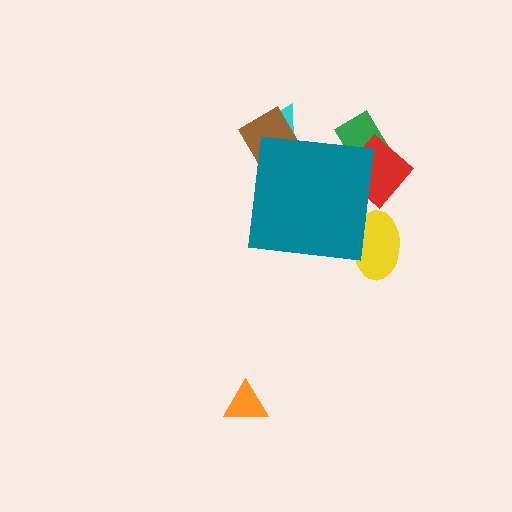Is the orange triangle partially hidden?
No, the orange triangle is fully visible.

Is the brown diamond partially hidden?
Yes, the brown diamond is partially hidden behind the teal square.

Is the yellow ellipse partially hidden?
Yes, the yellow ellipse is partially hidden behind the teal square.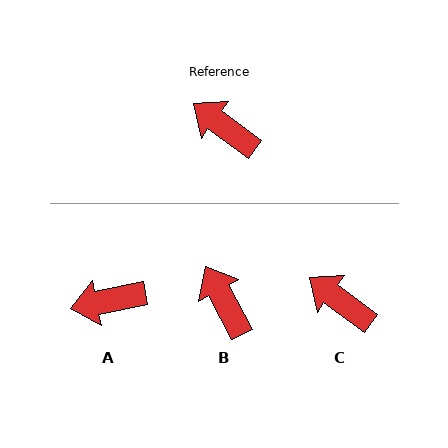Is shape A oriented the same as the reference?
No, it is off by about 48 degrees.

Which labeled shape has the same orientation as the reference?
C.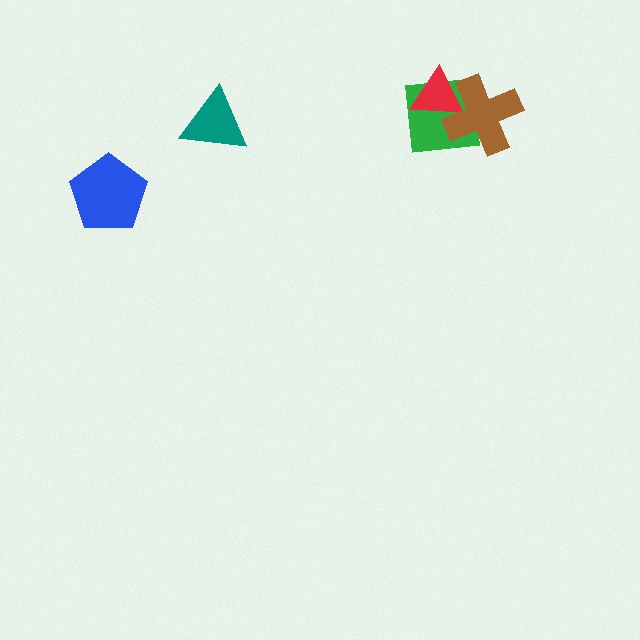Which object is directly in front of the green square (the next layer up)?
The red triangle is directly in front of the green square.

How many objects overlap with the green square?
2 objects overlap with the green square.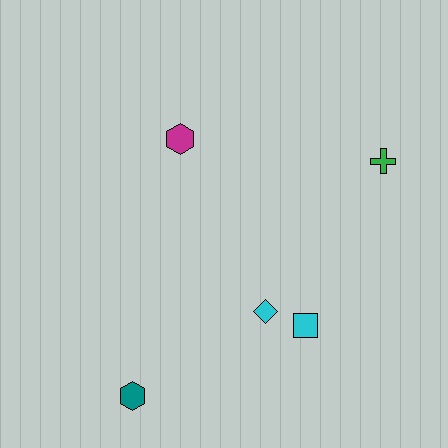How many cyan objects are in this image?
There are 2 cyan objects.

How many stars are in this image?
There are no stars.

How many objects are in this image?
There are 5 objects.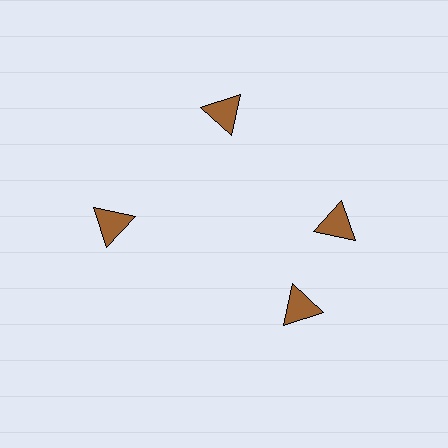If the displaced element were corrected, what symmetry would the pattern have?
It would have 4-fold rotational symmetry — the pattern would map onto itself every 90 degrees.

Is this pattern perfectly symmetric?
No. The 4 brown triangles are arranged in a ring, but one element near the 6 o'clock position is rotated out of alignment along the ring, breaking the 4-fold rotational symmetry.